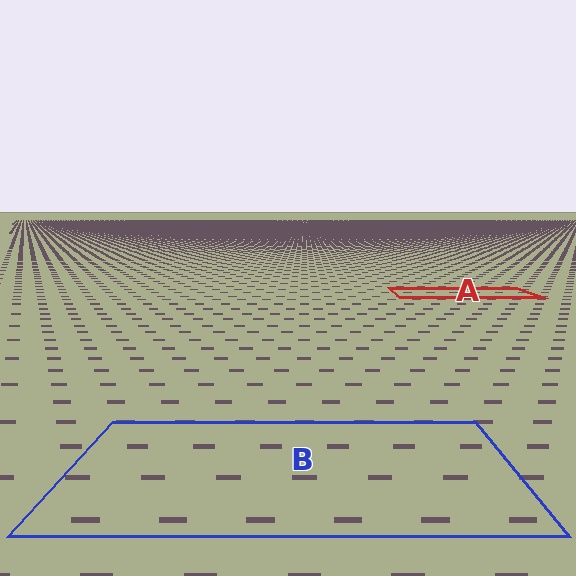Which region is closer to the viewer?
Region B is closer. The texture elements there are larger and more spread out.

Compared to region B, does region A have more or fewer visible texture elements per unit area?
Region A has more texture elements per unit area — they are packed more densely because it is farther away.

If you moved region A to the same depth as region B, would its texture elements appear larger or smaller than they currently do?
They would appear larger. At a closer depth, the same texture elements are projected at a bigger on-screen size.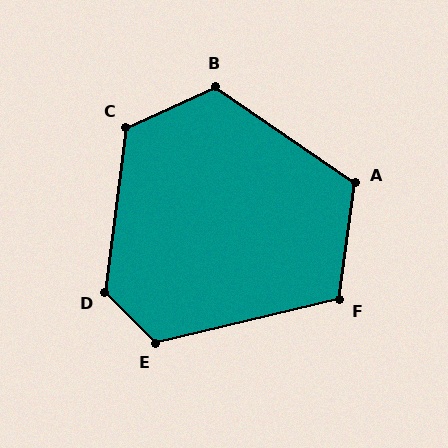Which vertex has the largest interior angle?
D, at approximately 128 degrees.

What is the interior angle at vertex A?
Approximately 117 degrees (obtuse).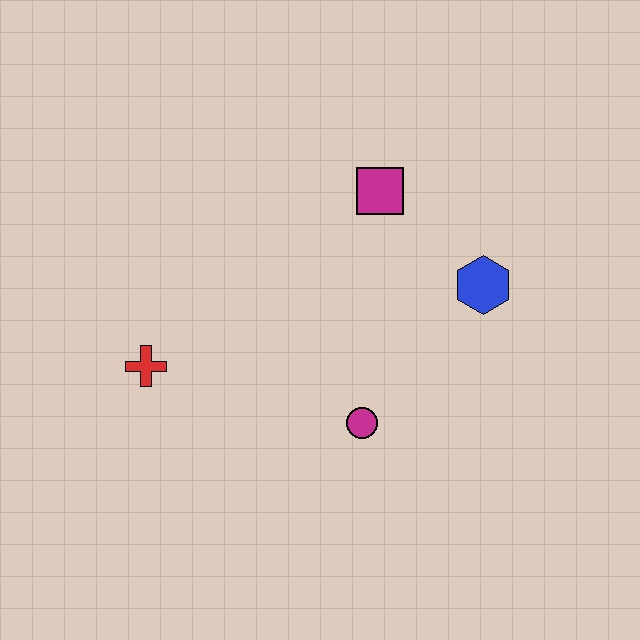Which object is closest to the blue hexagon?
The magenta square is closest to the blue hexagon.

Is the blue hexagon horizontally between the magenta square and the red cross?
No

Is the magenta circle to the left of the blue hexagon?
Yes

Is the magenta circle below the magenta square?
Yes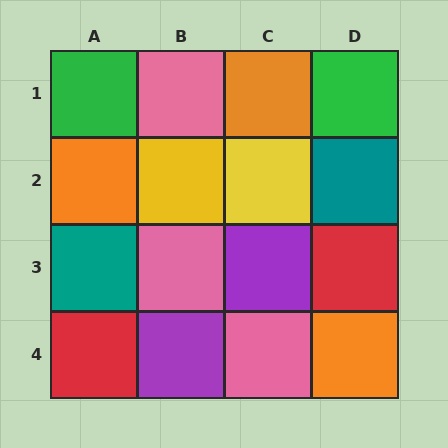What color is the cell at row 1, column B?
Pink.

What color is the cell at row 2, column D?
Teal.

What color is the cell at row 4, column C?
Pink.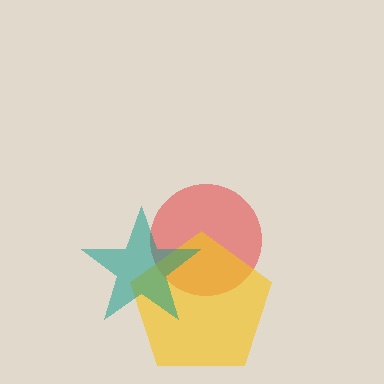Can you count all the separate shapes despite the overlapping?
Yes, there are 3 separate shapes.